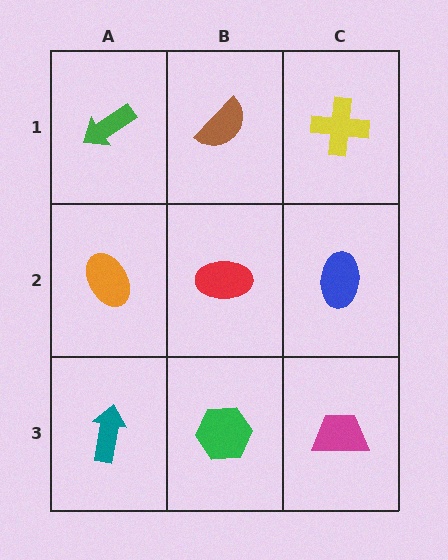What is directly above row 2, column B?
A brown semicircle.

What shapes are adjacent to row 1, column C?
A blue ellipse (row 2, column C), a brown semicircle (row 1, column B).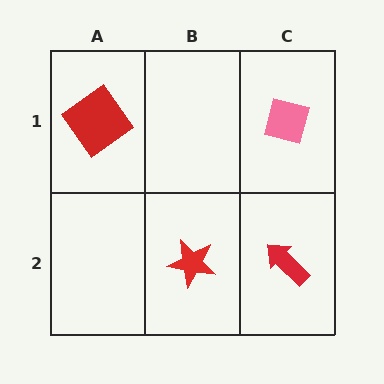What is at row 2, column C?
A red arrow.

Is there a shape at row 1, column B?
No, that cell is empty.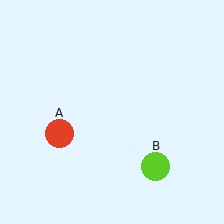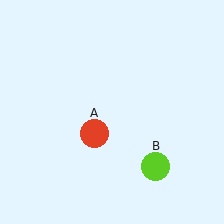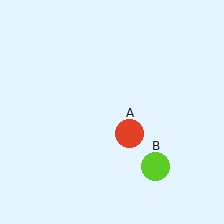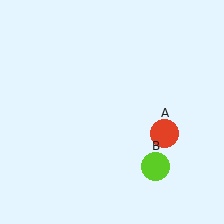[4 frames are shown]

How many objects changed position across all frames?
1 object changed position: red circle (object A).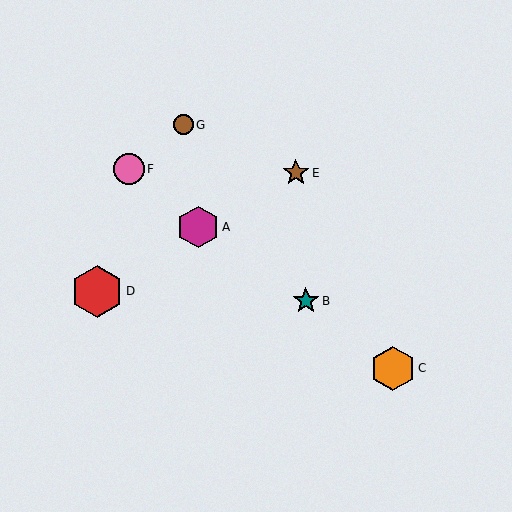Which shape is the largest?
The red hexagon (labeled D) is the largest.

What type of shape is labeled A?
Shape A is a magenta hexagon.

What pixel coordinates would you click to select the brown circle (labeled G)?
Click at (184, 125) to select the brown circle G.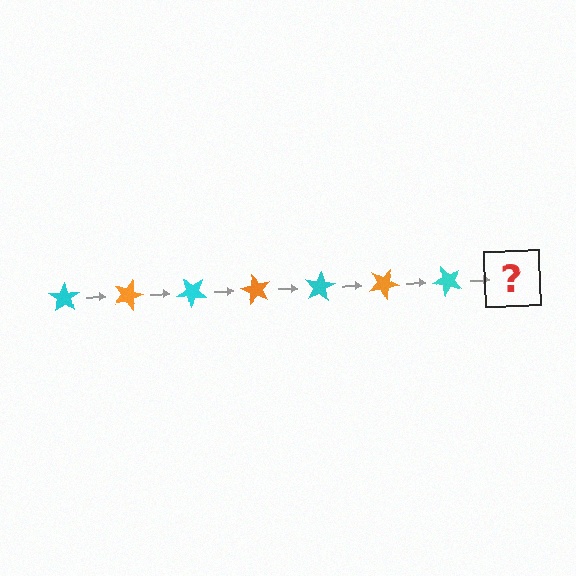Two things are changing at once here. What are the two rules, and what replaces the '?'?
The two rules are that it rotates 20 degrees each step and the color cycles through cyan and orange. The '?' should be an orange star, rotated 140 degrees from the start.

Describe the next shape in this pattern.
It should be an orange star, rotated 140 degrees from the start.